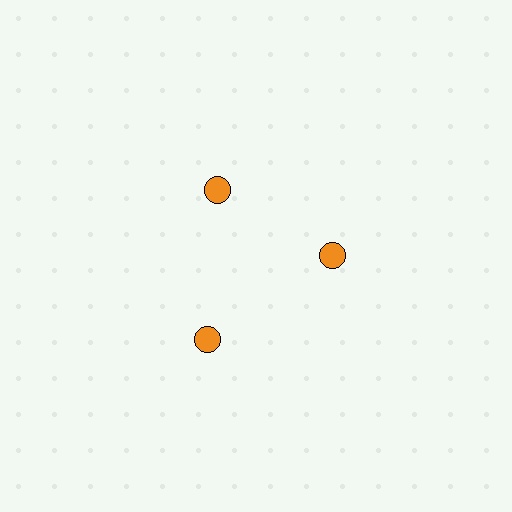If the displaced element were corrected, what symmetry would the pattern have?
It would have 3-fold rotational symmetry — the pattern would map onto itself every 120 degrees.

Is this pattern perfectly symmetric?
No. The 3 orange circles are arranged in a ring, but one element near the 7 o'clock position is pushed outward from the center, breaking the 3-fold rotational symmetry.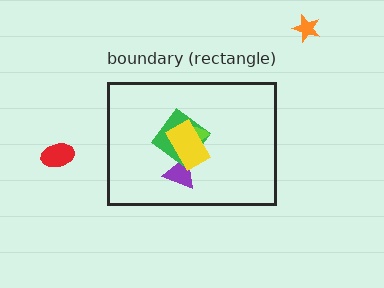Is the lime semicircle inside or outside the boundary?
Inside.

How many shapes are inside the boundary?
4 inside, 2 outside.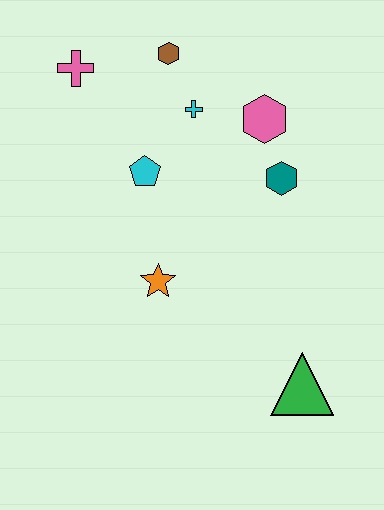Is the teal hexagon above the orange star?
Yes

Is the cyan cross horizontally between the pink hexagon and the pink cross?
Yes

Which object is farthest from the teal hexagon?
The pink cross is farthest from the teal hexagon.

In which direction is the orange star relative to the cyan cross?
The orange star is below the cyan cross.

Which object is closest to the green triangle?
The orange star is closest to the green triangle.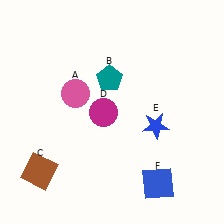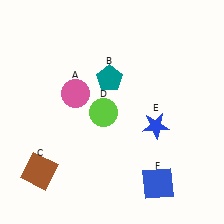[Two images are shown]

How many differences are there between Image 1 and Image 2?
There is 1 difference between the two images.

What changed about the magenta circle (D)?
In Image 1, D is magenta. In Image 2, it changed to lime.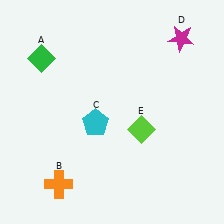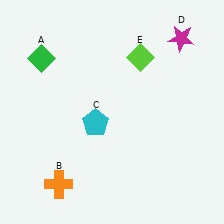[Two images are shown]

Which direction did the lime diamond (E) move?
The lime diamond (E) moved up.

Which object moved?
The lime diamond (E) moved up.